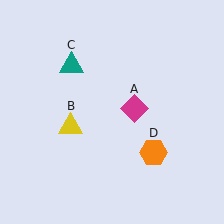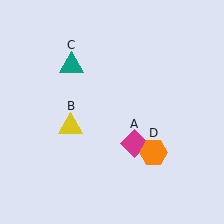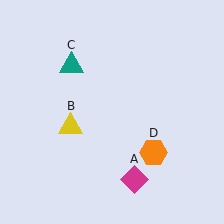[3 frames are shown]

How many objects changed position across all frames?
1 object changed position: magenta diamond (object A).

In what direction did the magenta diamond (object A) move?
The magenta diamond (object A) moved down.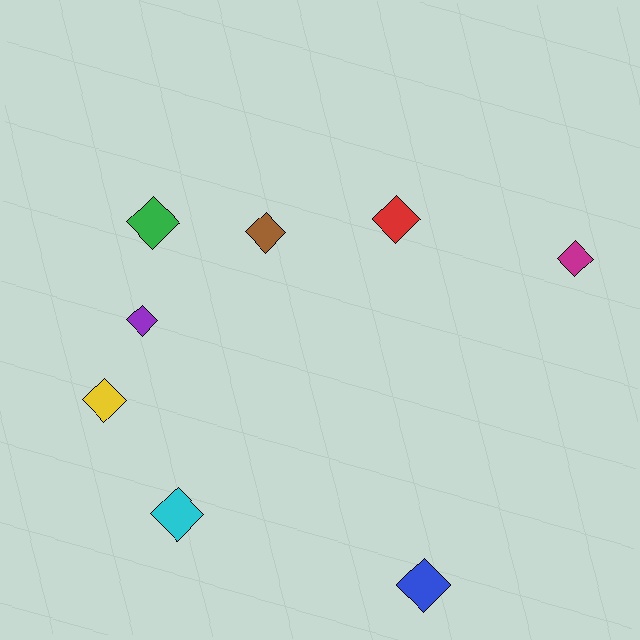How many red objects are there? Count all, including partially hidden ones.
There is 1 red object.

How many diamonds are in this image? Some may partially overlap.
There are 8 diamonds.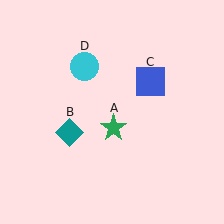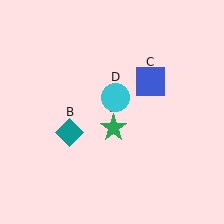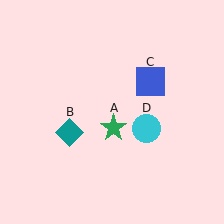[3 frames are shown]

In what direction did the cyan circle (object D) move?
The cyan circle (object D) moved down and to the right.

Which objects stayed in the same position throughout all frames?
Green star (object A) and teal diamond (object B) and blue square (object C) remained stationary.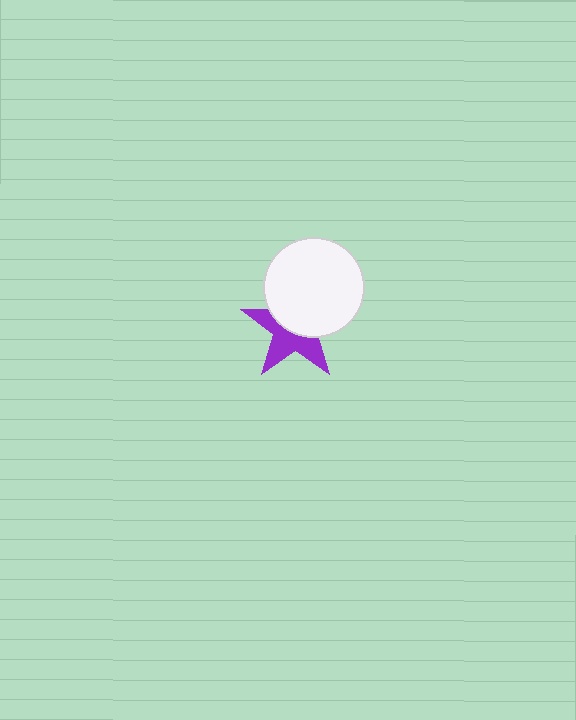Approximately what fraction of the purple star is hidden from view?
Roughly 51% of the purple star is hidden behind the white circle.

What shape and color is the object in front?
The object in front is a white circle.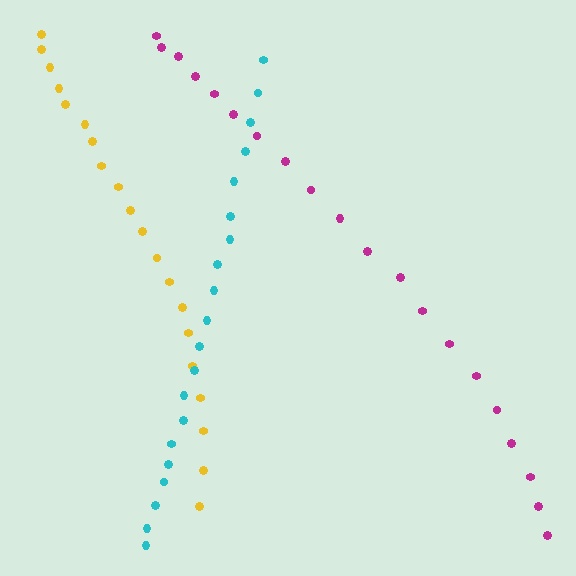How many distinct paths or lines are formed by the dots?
There are 3 distinct paths.